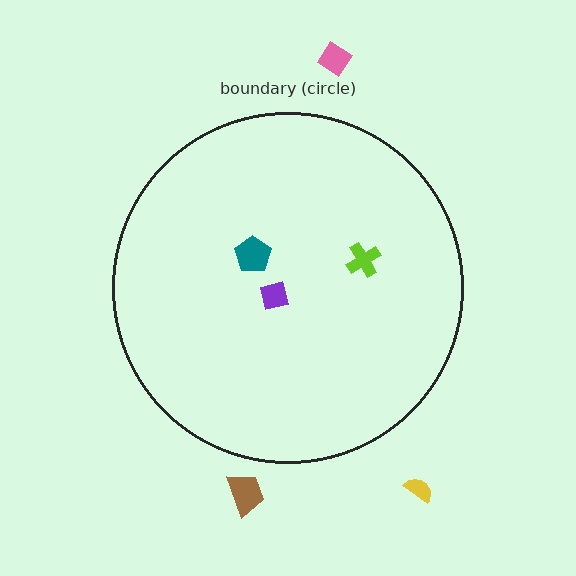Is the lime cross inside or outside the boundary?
Inside.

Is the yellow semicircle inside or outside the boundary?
Outside.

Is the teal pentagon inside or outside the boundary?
Inside.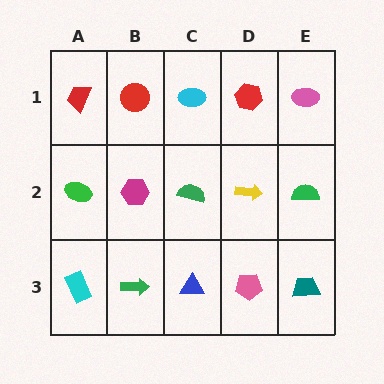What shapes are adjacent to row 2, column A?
A red trapezoid (row 1, column A), a cyan rectangle (row 3, column A), a magenta hexagon (row 2, column B).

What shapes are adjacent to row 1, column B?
A magenta hexagon (row 2, column B), a red trapezoid (row 1, column A), a cyan ellipse (row 1, column C).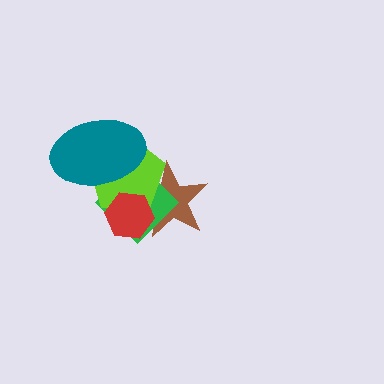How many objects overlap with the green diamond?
4 objects overlap with the green diamond.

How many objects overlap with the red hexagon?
3 objects overlap with the red hexagon.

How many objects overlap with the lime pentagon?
4 objects overlap with the lime pentagon.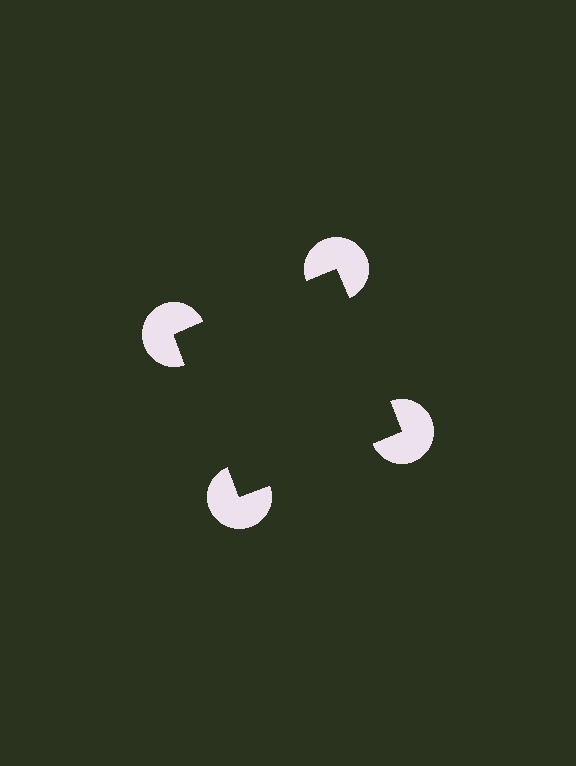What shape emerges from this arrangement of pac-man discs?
An illusory square — its edges are inferred from the aligned wedge cuts in the pac-man discs, not physically drawn.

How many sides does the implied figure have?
4 sides.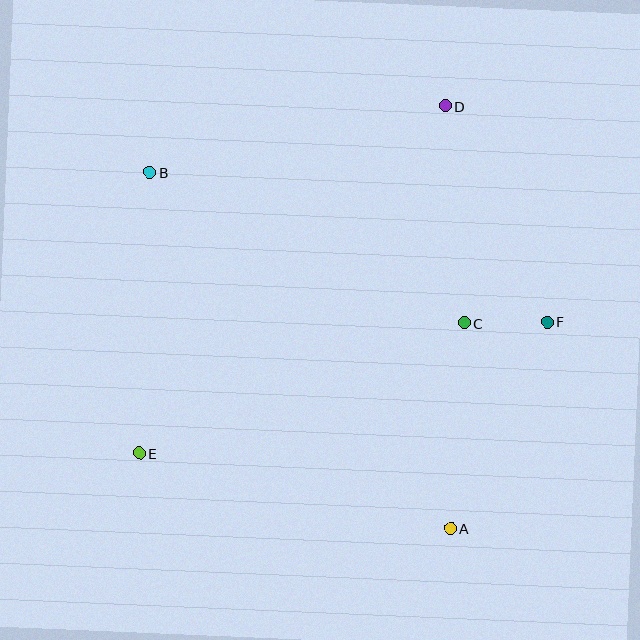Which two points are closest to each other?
Points C and F are closest to each other.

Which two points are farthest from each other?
Points A and B are farthest from each other.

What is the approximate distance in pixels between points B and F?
The distance between B and F is approximately 425 pixels.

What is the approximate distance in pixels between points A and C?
The distance between A and C is approximately 206 pixels.